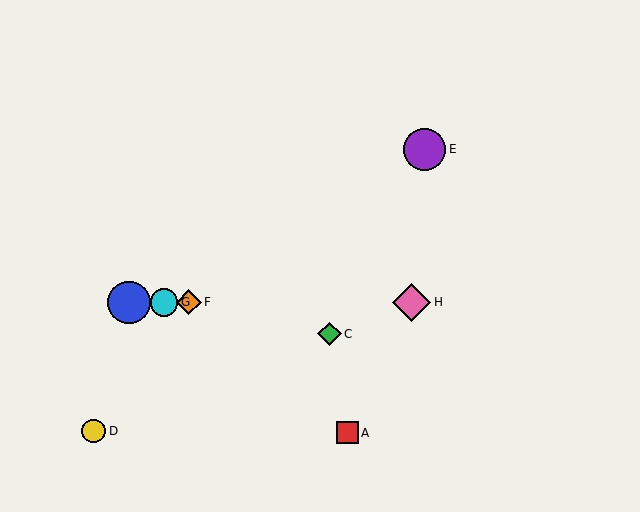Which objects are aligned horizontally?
Objects B, F, G, H are aligned horizontally.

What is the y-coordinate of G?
Object G is at y≈302.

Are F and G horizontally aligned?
Yes, both are at y≈302.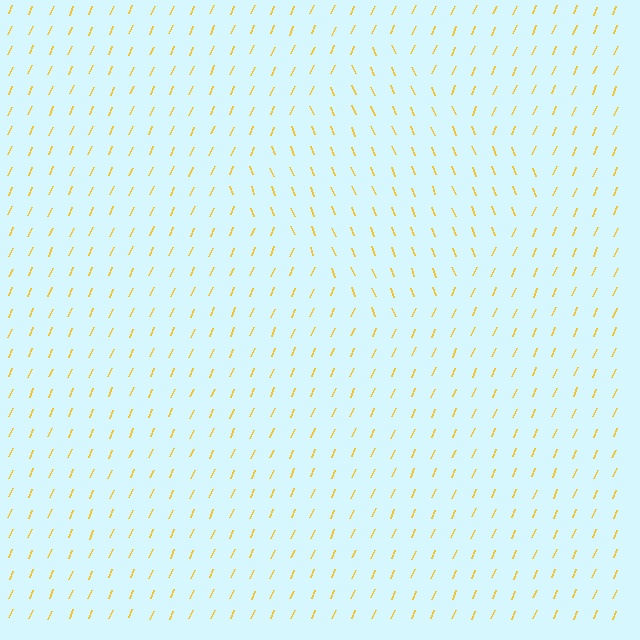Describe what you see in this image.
The image is filled with small yellow line segments. A diamond region in the image has lines oriented differently from the surrounding lines, creating a visible texture boundary.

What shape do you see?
I see a diamond.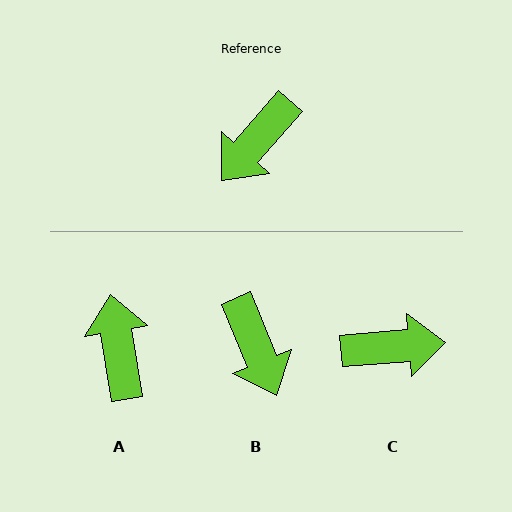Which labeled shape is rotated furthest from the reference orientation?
C, about 136 degrees away.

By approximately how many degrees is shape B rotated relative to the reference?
Approximately 64 degrees counter-clockwise.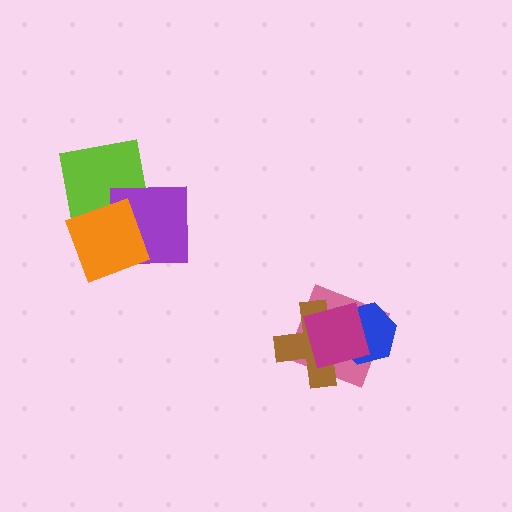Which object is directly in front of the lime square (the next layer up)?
The purple square is directly in front of the lime square.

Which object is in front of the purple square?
The orange diamond is in front of the purple square.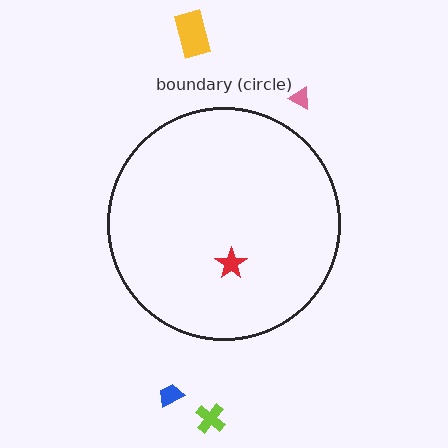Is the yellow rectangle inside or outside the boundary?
Outside.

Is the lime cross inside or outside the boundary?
Outside.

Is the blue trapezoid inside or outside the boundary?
Outside.